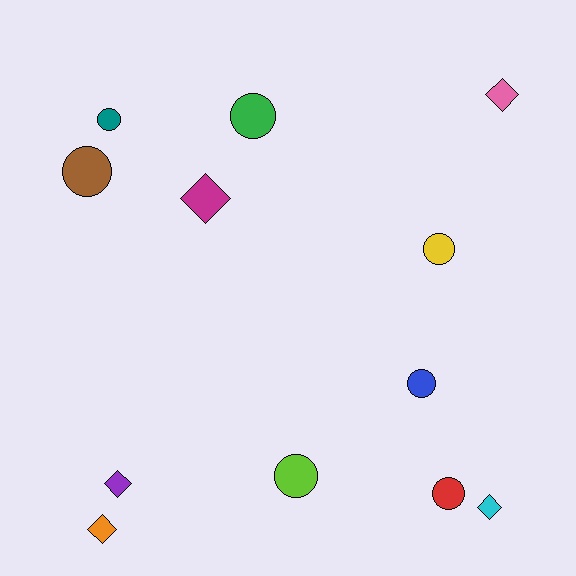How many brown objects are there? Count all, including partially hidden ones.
There is 1 brown object.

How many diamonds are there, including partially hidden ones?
There are 5 diamonds.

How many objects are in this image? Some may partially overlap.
There are 12 objects.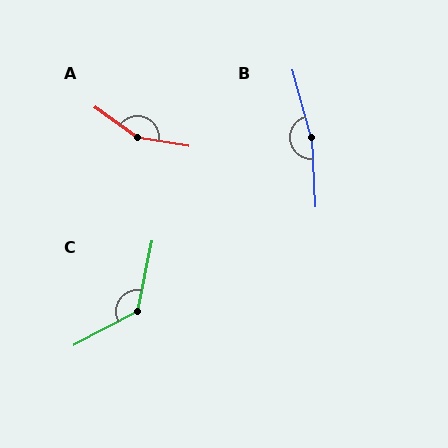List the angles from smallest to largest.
C (129°), A (153°), B (167°).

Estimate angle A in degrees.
Approximately 153 degrees.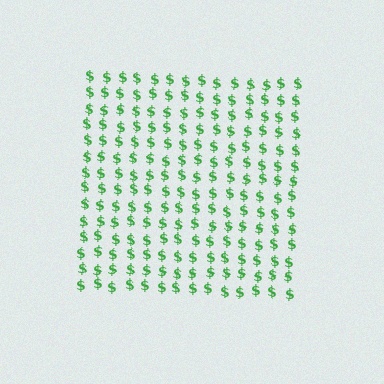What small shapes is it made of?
It is made of small dollar signs.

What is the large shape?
The large shape is a square.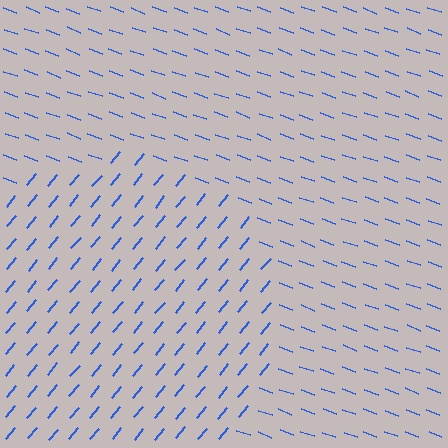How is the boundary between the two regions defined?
The boundary is defined purely by a change in line orientation (approximately 70 degrees difference). All lines are the same color and thickness.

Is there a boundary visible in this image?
Yes, there is a texture boundary formed by a change in line orientation.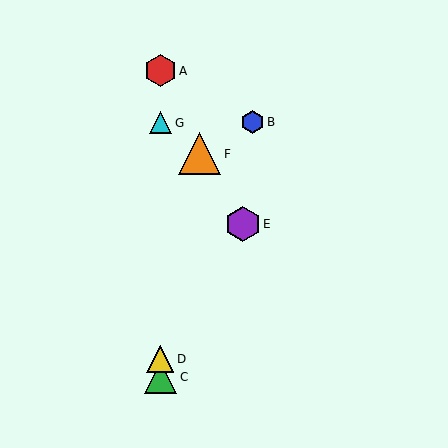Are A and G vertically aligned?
Yes, both are at x≈160.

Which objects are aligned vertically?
Objects A, C, D, G are aligned vertically.